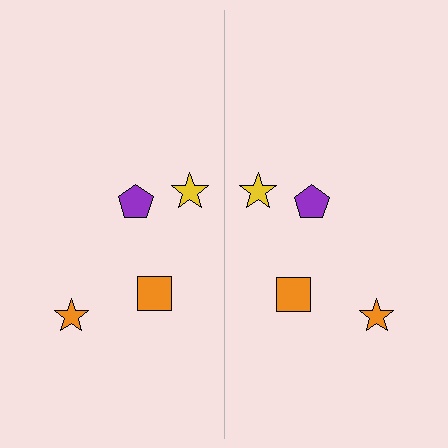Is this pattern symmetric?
Yes, this pattern has bilateral (reflection) symmetry.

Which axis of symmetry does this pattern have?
The pattern has a vertical axis of symmetry running through the center of the image.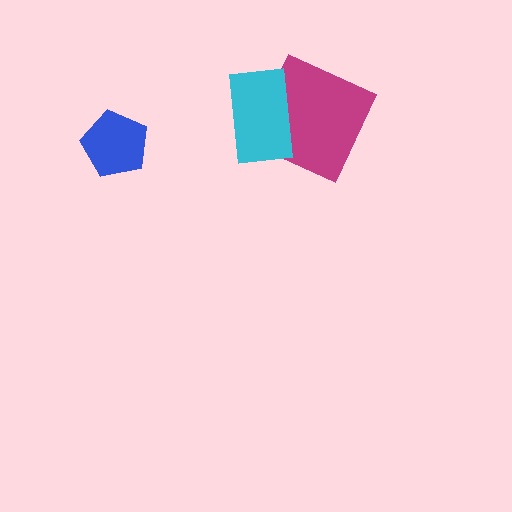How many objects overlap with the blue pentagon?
0 objects overlap with the blue pentagon.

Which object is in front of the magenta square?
The cyan rectangle is in front of the magenta square.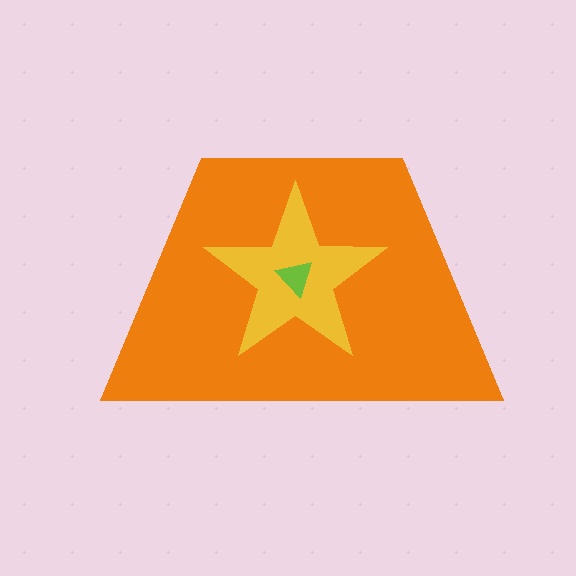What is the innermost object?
The lime triangle.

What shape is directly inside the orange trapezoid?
The yellow star.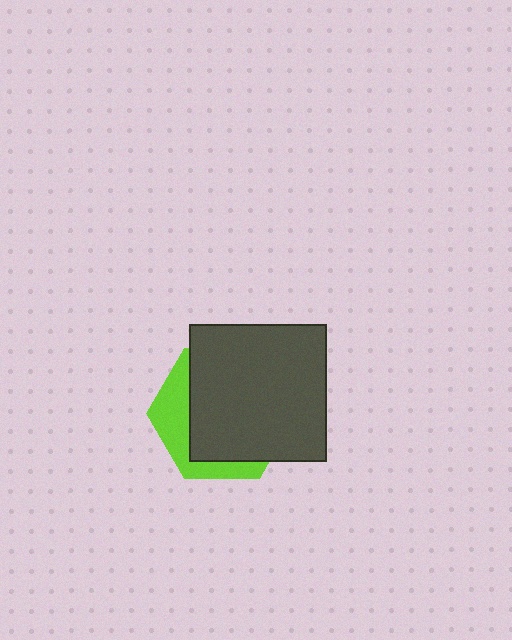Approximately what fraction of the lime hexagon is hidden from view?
Roughly 69% of the lime hexagon is hidden behind the dark gray square.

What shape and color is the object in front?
The object in front is a dark gray square.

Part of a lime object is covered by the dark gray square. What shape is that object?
It is a hexagon.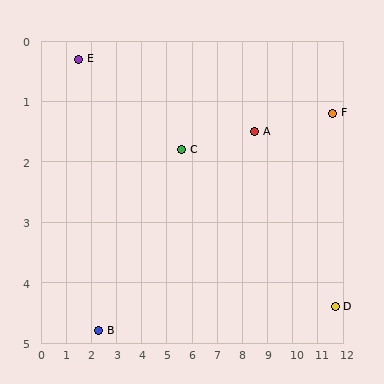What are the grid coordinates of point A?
Point A is at approximately (8.5, 1.5).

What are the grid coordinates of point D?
Point D is at approximately (11.7, 4.4).